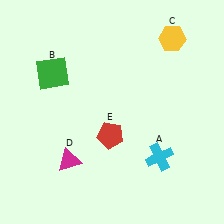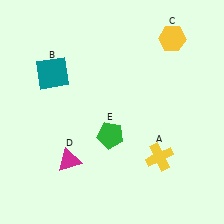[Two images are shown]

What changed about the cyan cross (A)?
In Image 1, A is cyan. In Image 2, it changed to yellow.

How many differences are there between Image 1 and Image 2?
There are 3 differences between the two images.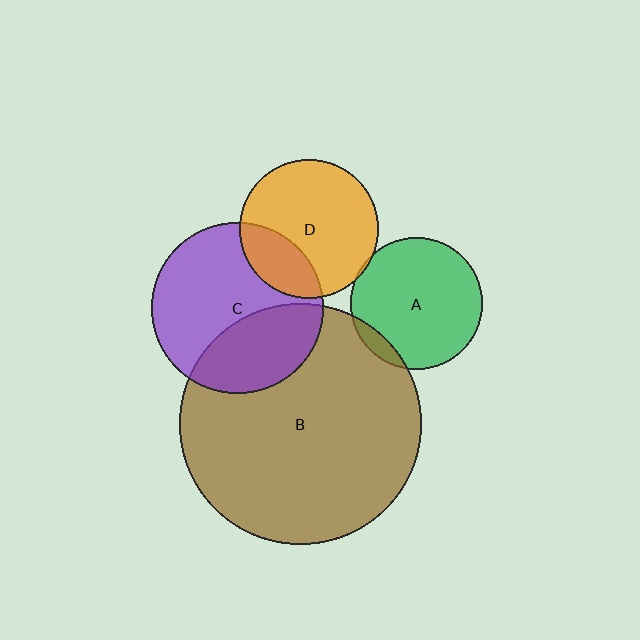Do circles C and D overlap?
Yes.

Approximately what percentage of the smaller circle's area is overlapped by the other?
Approximately 25%.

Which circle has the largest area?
Circle B (brown).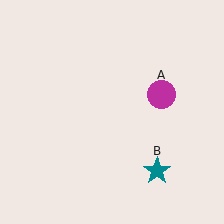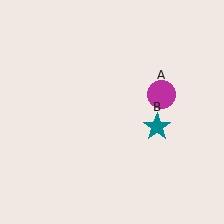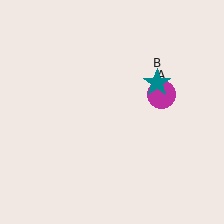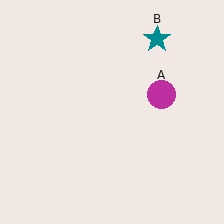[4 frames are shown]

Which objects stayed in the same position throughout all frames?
Magenta circle (object A) remained stationary.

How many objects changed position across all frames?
1 object changed position: teal star (object B).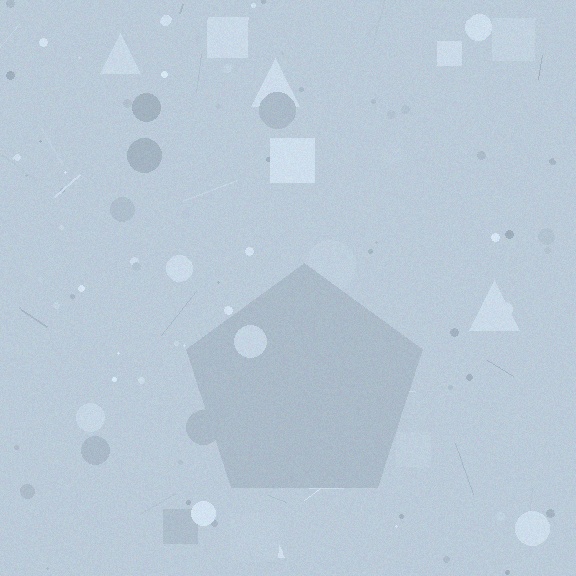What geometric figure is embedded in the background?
A pentagon is embedded in the background.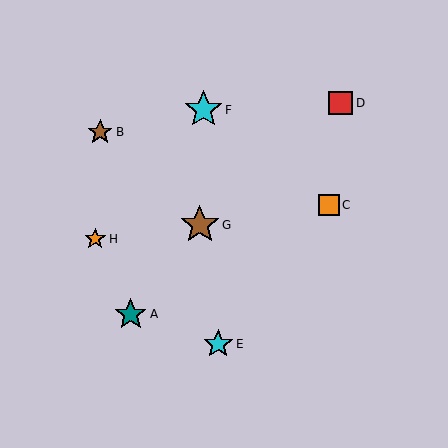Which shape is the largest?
The brown star (labeled G) is the largest.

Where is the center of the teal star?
The center of the teal star is at (131, 315).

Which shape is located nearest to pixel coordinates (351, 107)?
The red square (labeled D) at (341, 103) is nearest to that location.